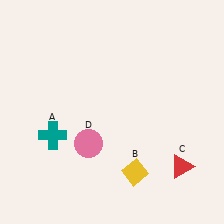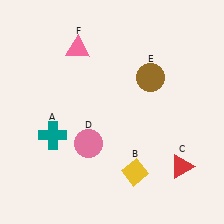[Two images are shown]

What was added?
A brown circle (E), a pink triangle (F) were added in Image 2.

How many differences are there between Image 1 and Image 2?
There are 2 differences between the two images.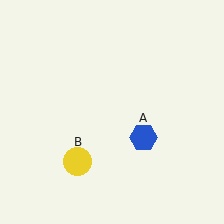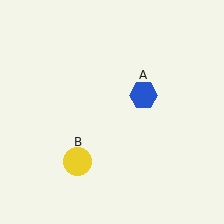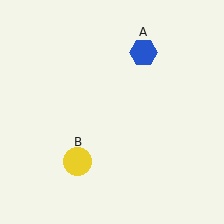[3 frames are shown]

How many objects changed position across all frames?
1 object changed position: blue hexagon (object A).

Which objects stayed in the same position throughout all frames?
Yellow circle (object B) remained stationary.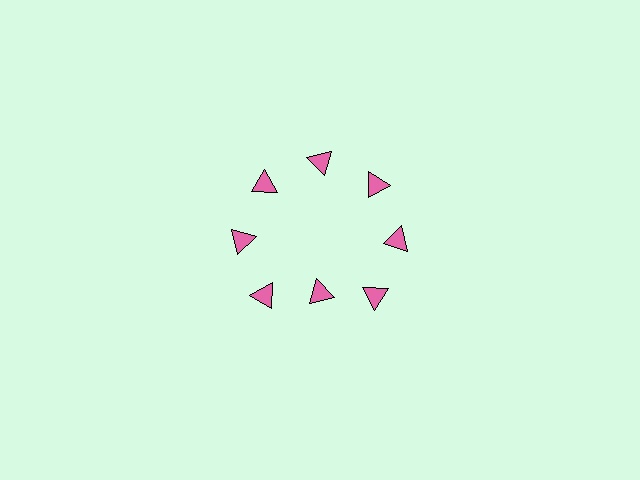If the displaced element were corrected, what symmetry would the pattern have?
It would have 8-fold rotational symmetry — the pattern would map onto itself every 45 degrees.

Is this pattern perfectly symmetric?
No. The 8 pink triangles are arranged in a ring, but one element near the 6 o'clock position is pulled inward toward the center, breaking the 8-fold rotational symmetry.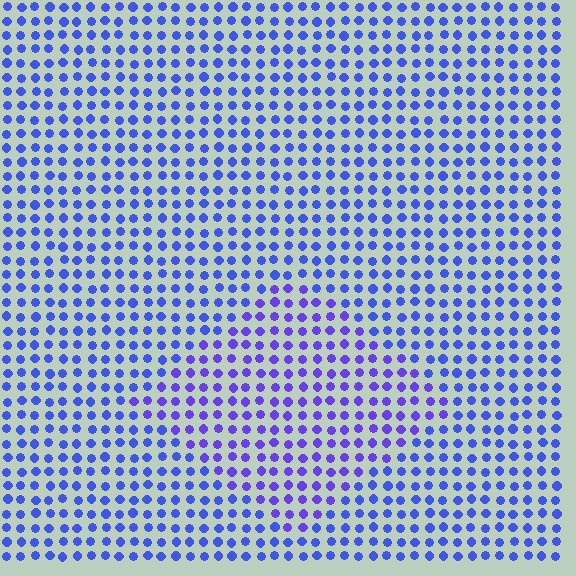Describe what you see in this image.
The image is filled with small blue elements in a uniform arrangement. A diamond-shaped region is visible where the elements are tinted to a slightly different hue, forming a subtle color boundary.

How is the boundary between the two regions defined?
The boundary is defined purely by a slight shift in hue (about 25 degrees). Spacing, size, and orientation are identical on both sides.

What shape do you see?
I see a diamond.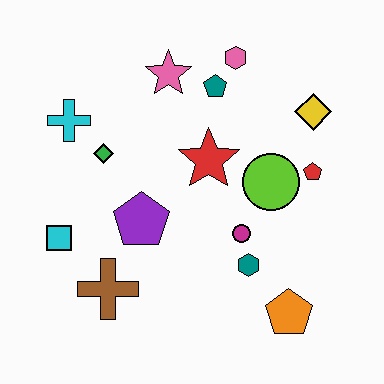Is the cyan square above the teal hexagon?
Yes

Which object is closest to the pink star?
The teal pentagon is closest to the pink star.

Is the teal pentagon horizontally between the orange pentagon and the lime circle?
No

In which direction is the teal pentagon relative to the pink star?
The teal pentagon is to the right of the pink star.